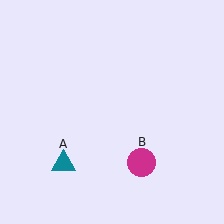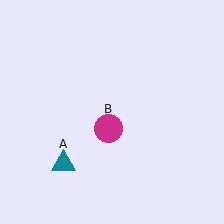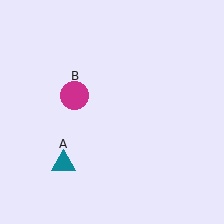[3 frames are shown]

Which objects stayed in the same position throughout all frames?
Teal triangle (object A) remained stationary.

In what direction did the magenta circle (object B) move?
The magenta circle (object B) moved up and to the left.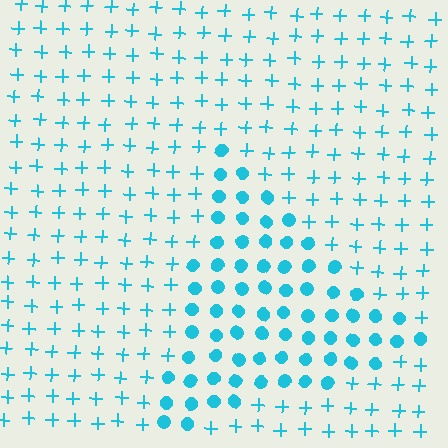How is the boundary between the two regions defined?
The boundary is defined by a change in element shape: circles inside vs. plus signs outside. All elements share the same color and spacing.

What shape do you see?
I see a triangle.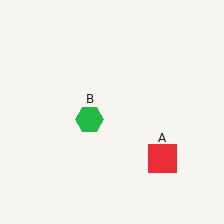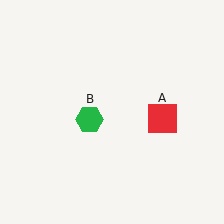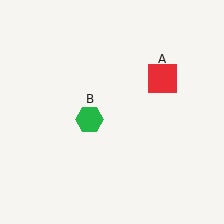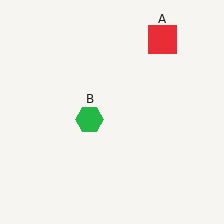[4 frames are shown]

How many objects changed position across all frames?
1 object changed position: red square (object A).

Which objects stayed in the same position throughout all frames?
Green hexagon (object B) remained stationary.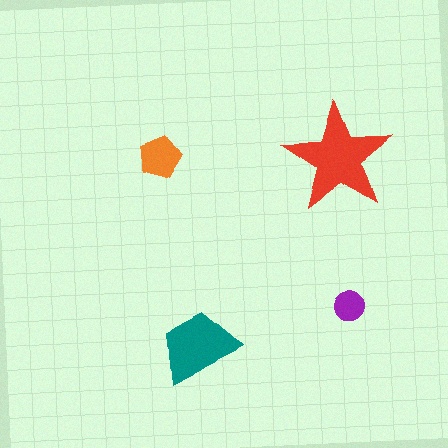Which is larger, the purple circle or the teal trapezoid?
The teal trapezoid.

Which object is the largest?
The red star.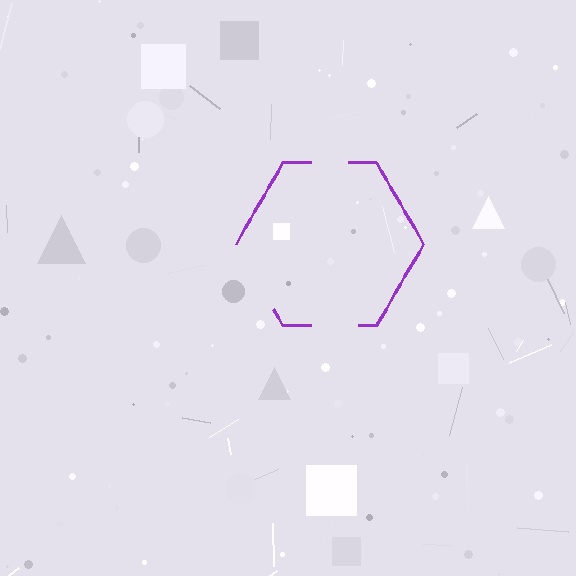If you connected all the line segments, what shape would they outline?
They would outline a hexagon.